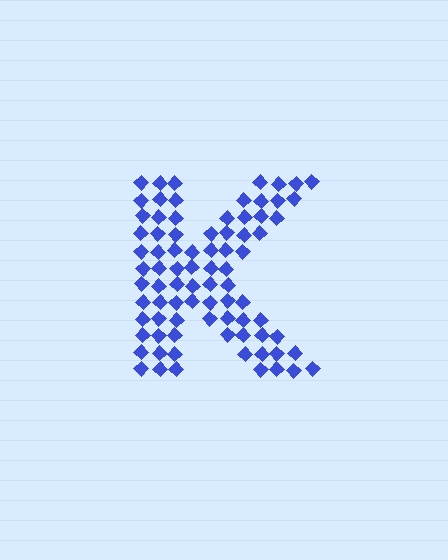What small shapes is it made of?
It is made of small diamonds.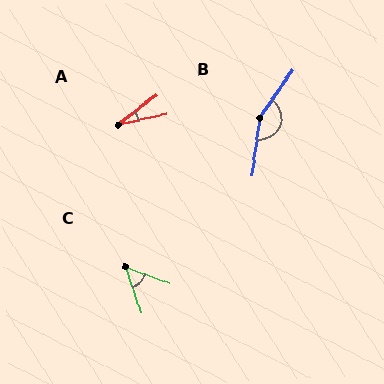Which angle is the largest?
B, at approximately 153 degrees.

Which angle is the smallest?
A, at approximately 26 degrees.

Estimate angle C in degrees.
Approximately 51 degrees.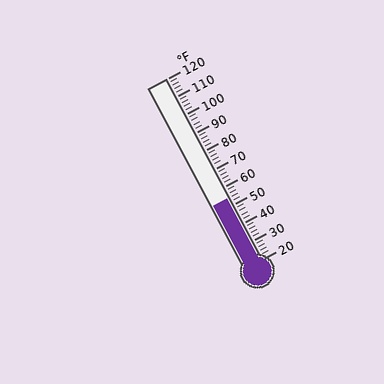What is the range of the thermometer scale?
The thermometer scale ranges from 20°F to 120°F.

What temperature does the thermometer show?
The thermometer shows approximately 54°F.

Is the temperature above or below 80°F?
The temperature is below 80°F.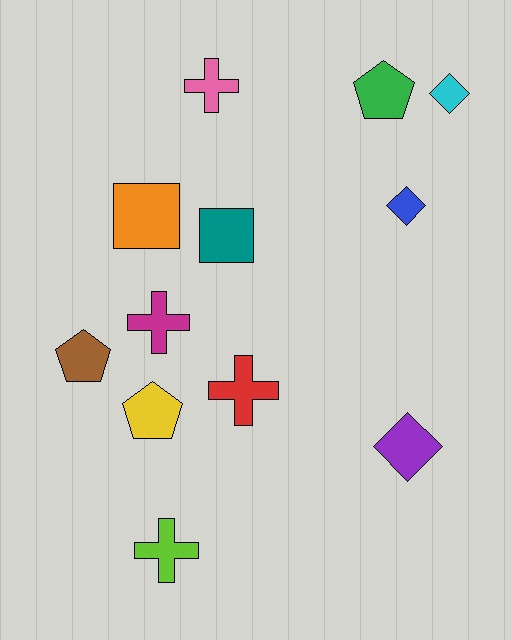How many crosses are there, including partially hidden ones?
There are 4 crosses.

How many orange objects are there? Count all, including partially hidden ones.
There is 1 orange object.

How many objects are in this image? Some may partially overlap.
There are 12 objects.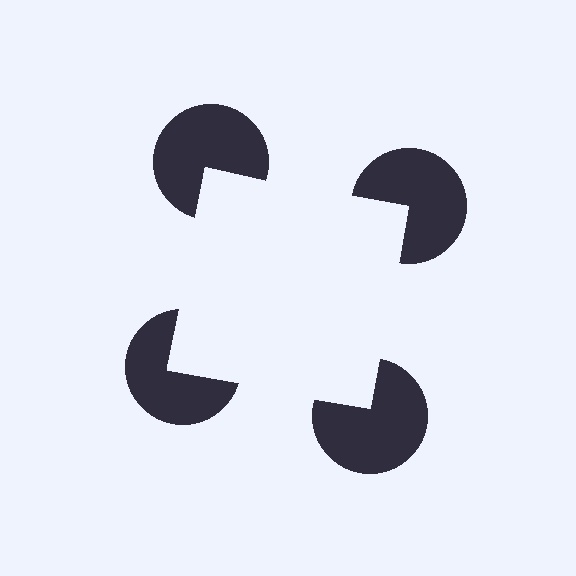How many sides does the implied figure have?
4 sides.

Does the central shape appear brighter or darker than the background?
It typically appears slightly brighter than the background, even though no actual brightness change is drawn.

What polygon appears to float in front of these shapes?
An illusory square — its edges are inferred from the aligned wedge cuts in the pac-man discs, not physically drawn.